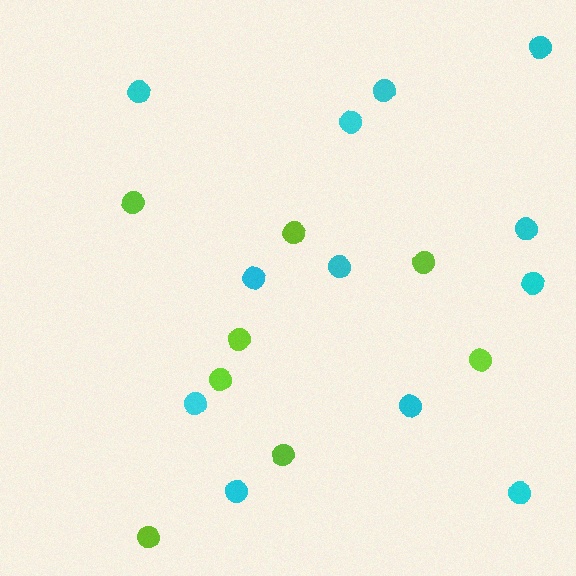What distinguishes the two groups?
There are 2 groups: one group of cyan circles (12) and one group of lime circles (8).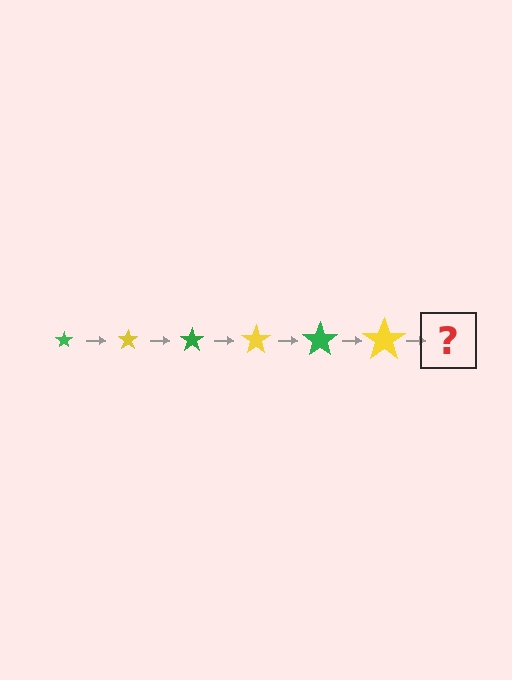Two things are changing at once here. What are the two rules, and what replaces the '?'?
The two rules are that the star grows larger each step and the color cycles through green and yellow. The '?' should be a green star, larger than the previous one.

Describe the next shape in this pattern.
It should be a green star, larger than the previous one.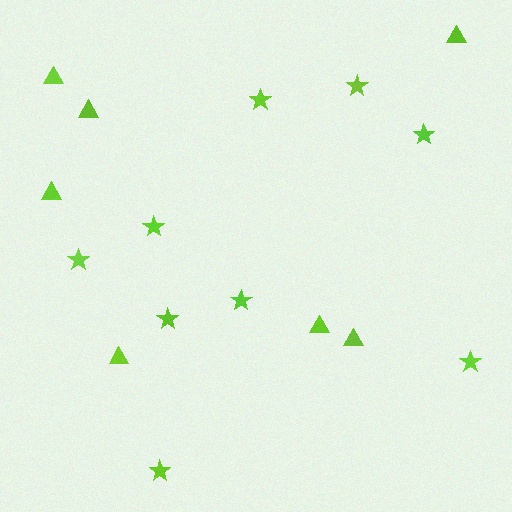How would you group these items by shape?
There are 2 groups: one group of stars (9) and one group of triangles (7).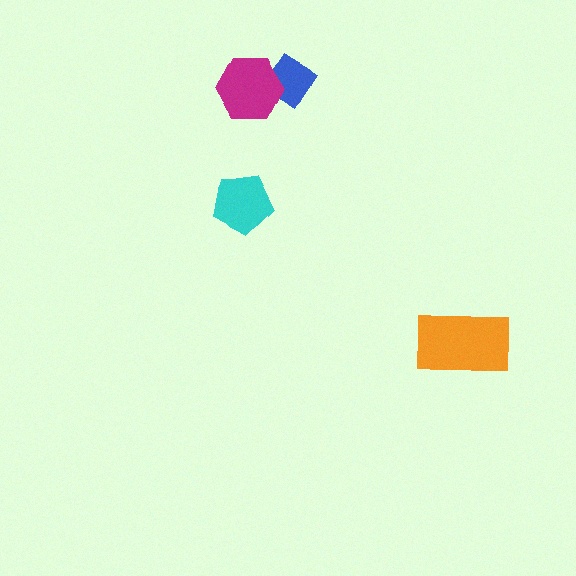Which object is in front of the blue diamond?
The magenta hexagon is in front of the blue diamond.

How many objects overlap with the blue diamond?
1 object overlaps with the blue diamond.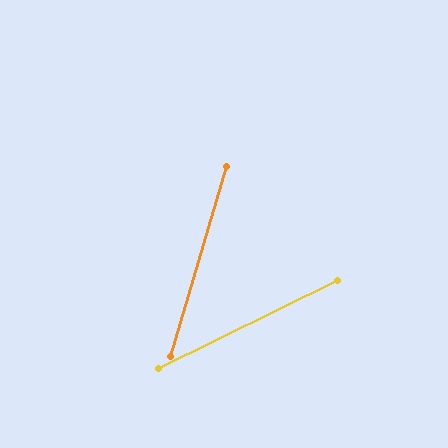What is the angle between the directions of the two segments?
Approximately 47 degrees.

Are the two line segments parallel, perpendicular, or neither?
Neither parallel nor perpendicular — they differ by about 47°.